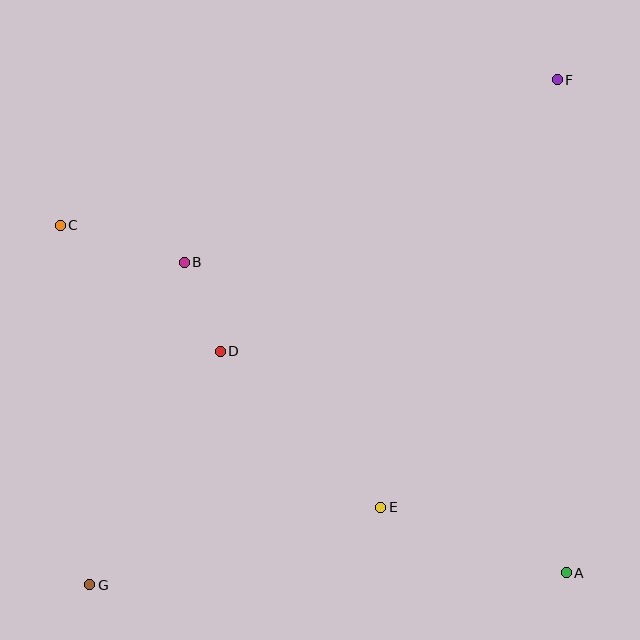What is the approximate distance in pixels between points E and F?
The distance between E and F is approximately 463 pixels.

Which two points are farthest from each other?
Points F and G are farthest from each other.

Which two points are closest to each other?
Points B and D are closest to each other.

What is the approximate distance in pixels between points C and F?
The distance between C and F is approximately 518 pixels.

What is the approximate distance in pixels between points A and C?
The distance between A and C is approximately 614 pixels.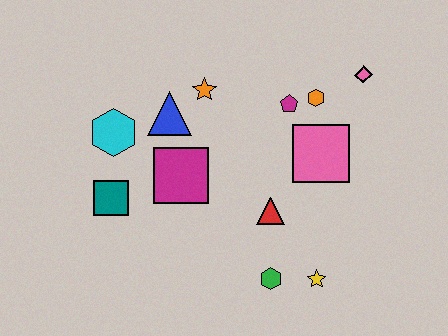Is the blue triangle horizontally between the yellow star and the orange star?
No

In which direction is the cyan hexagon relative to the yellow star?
The cyan hexagon is to the left of the yellow star.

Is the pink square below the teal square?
No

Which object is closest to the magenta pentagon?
The orange hexagon is closest to the magenta pentagon.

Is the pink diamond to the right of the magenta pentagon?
Yes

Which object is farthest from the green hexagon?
The pink diamond is farthest from the green hexagon.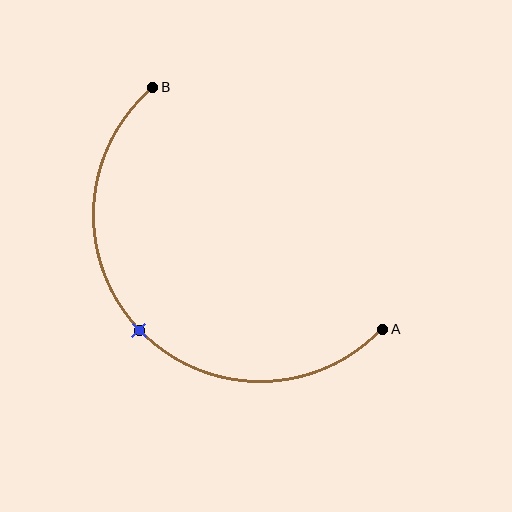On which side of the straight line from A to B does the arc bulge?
The arc bulges below and to the left of the straight line connecting A and B.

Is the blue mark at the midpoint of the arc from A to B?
Yes. The blue mark lies on the arc at equal arc-length from both A and B — it is the arc midpoint.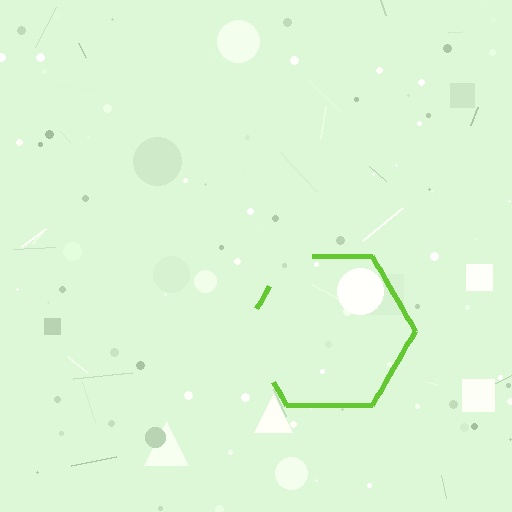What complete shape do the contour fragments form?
The contour fragments form a hexagon.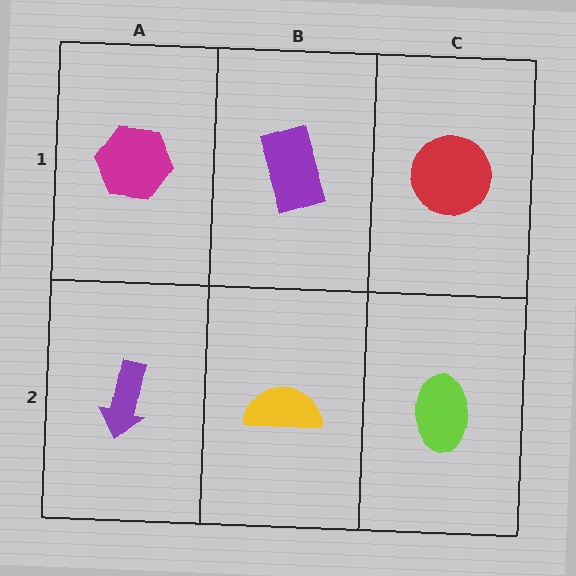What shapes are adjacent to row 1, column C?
A lime ellipse (row 2, column C), a purple rectangle (row 1, column B).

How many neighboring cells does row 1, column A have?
2.